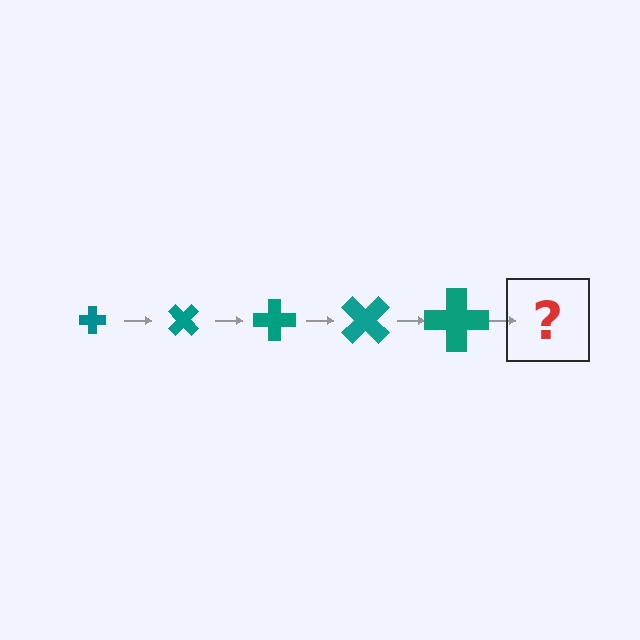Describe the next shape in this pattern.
It should be a cross, larger than the previous one and rotated 225 degrees from the start.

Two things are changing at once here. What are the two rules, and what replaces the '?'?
The two rules are that the cross grows larger each step and it rotates 45 degrees each step. The '?' should be a cross, larger than the previous one and rotated 225 degrees from the start.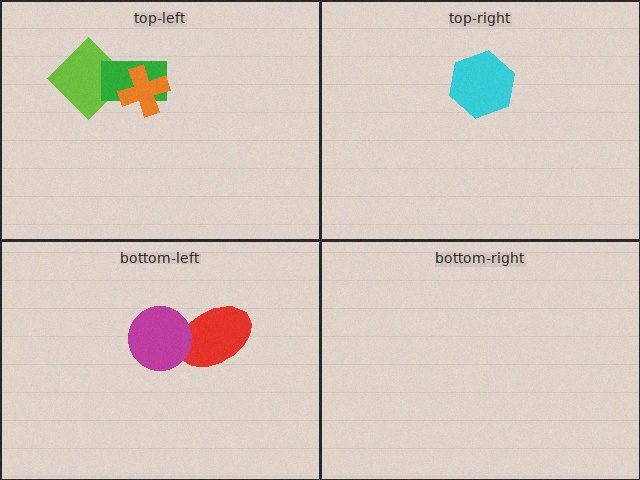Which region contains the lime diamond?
The top-left region.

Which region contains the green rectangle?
The top-left region.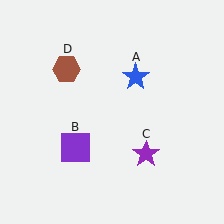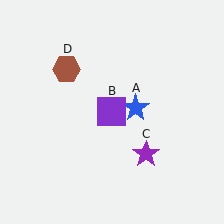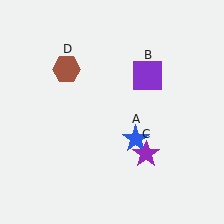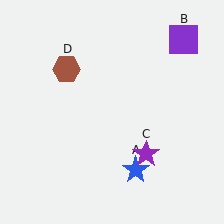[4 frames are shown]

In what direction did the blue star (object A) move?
The blue star (object A) moved down.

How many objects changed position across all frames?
2 objects changed position: blue star (object A), purple square (object B).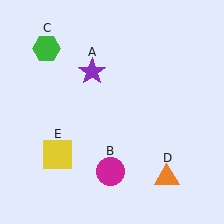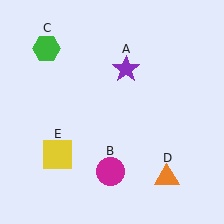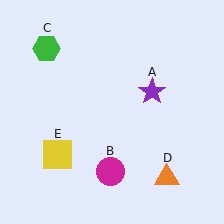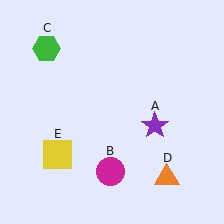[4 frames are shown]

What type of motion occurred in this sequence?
The purple star (object A) rotated clockwise around the center of the scene.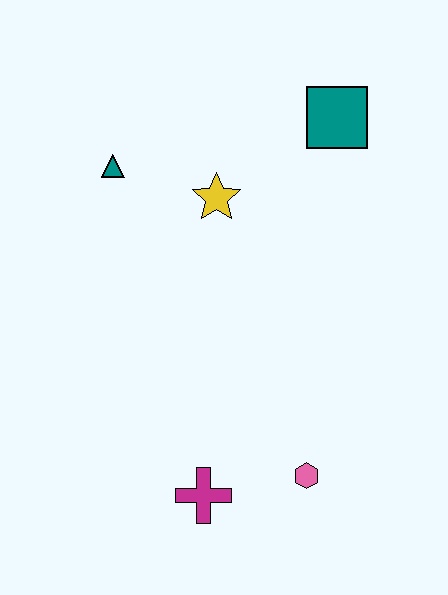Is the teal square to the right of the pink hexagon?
Yes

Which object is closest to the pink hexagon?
The magenta cross is closest to the pink hexagon.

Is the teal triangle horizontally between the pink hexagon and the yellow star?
No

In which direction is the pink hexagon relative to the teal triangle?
The pink hexagon is below the teal triangle.